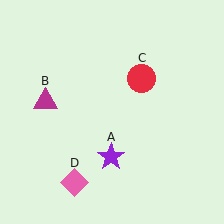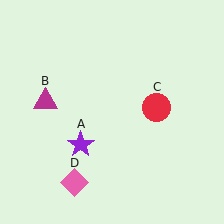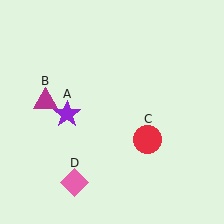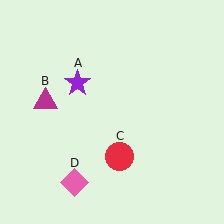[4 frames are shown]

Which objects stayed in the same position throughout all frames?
Magenta triangle (object B) and pink diamond (object D) remained stationary.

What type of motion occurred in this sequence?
The purple star (object A), red circle (object C) rotated clockwise around the center of the scene.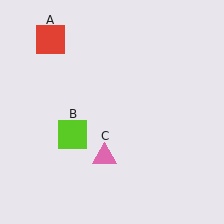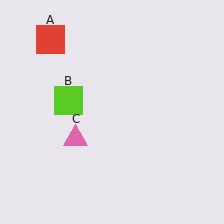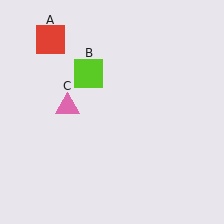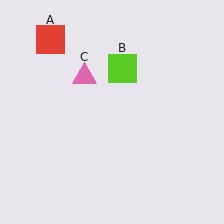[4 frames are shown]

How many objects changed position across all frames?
2 objects changed position: lime square (object B), pink triangle (object C).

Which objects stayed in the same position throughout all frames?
Red square (object A) remained stationary.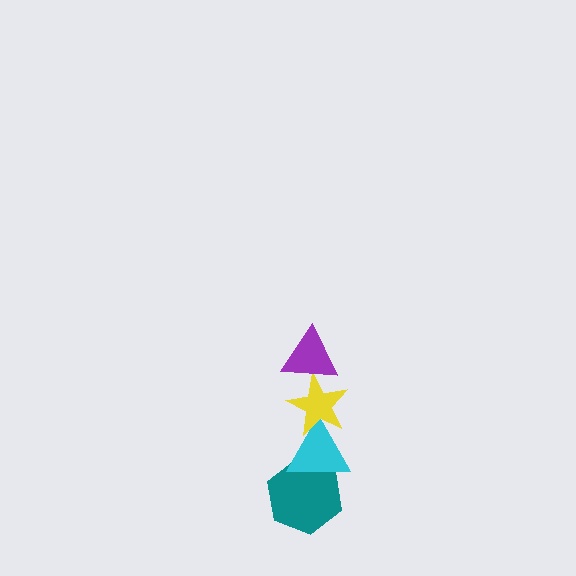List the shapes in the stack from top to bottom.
From top to bottom: the purple triangle, the yellow star, the cyan triangle, the teal hexagon.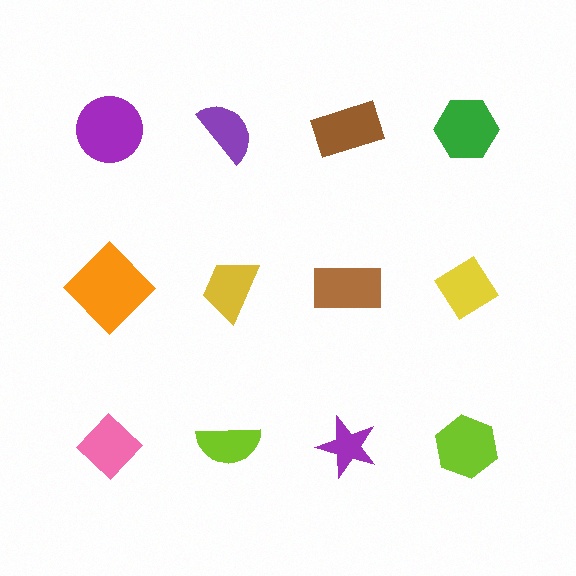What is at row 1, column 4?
A green hexagon.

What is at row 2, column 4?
A yellow diamond.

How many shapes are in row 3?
4 shapes.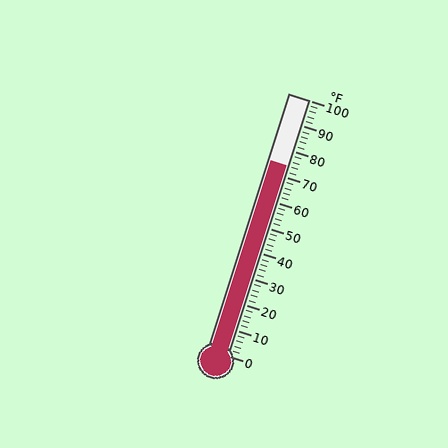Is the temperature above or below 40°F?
The temperature is above 40°F.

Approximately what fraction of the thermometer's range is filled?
The thermometer is filled to approximately 75% of its range.